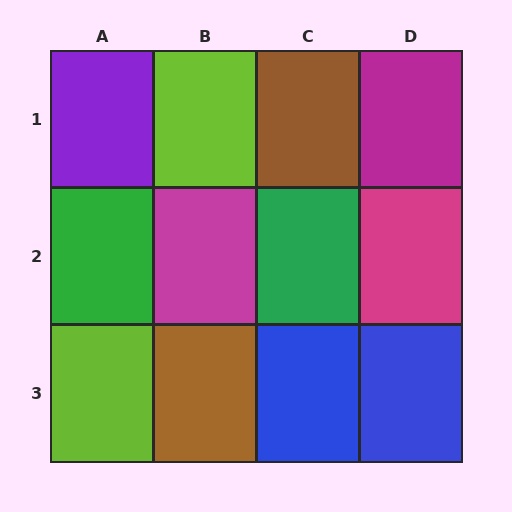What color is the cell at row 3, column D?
Blue.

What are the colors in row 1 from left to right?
Purple, lime, brown, magenta.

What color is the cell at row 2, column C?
Green.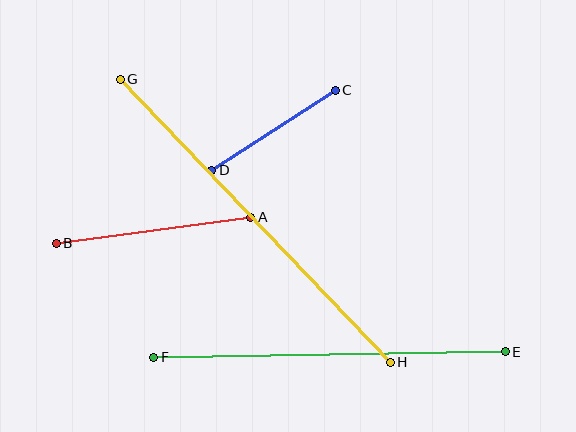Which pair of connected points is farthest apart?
Points G and H are farthest apart.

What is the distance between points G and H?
The distance is approximately 391 pixels.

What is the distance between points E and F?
The distance is approximately 351 pixels.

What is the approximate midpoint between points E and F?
The midpoint is at approximately (329, 355) pixels.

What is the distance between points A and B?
The distance is approximately 197 pixels.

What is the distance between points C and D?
The distance is approximately 147 pixels.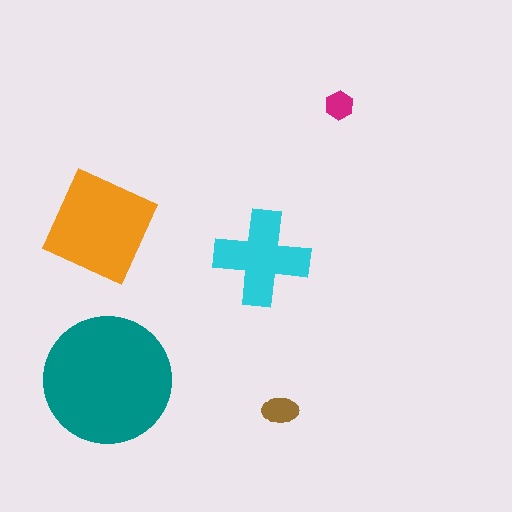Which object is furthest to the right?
The magenta hexagon is rightmost.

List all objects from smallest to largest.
The magenta hexagon, the brown ellipse, the cyan cross, the orange diamond, the teal circle.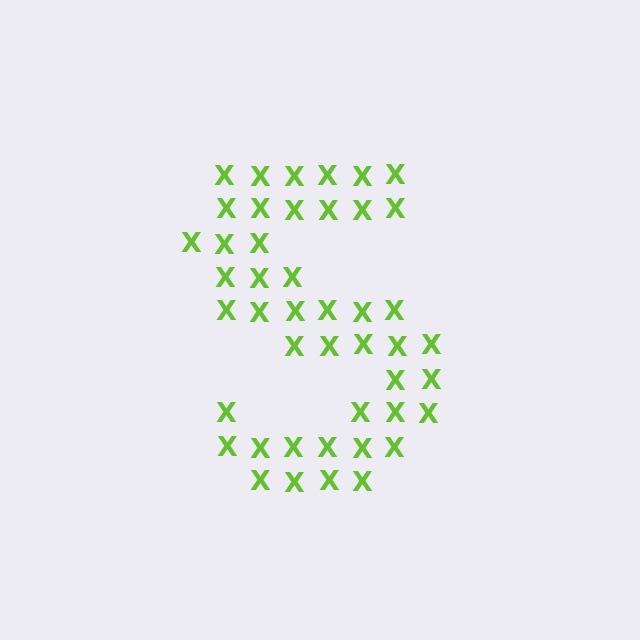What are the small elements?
The small elements are letter X's.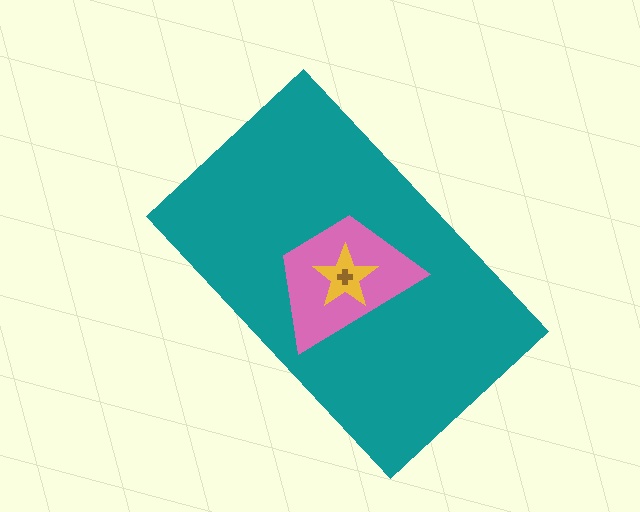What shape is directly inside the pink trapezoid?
The yellow star.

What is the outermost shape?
The teal rectangle.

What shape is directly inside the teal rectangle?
The pink trapezoid.